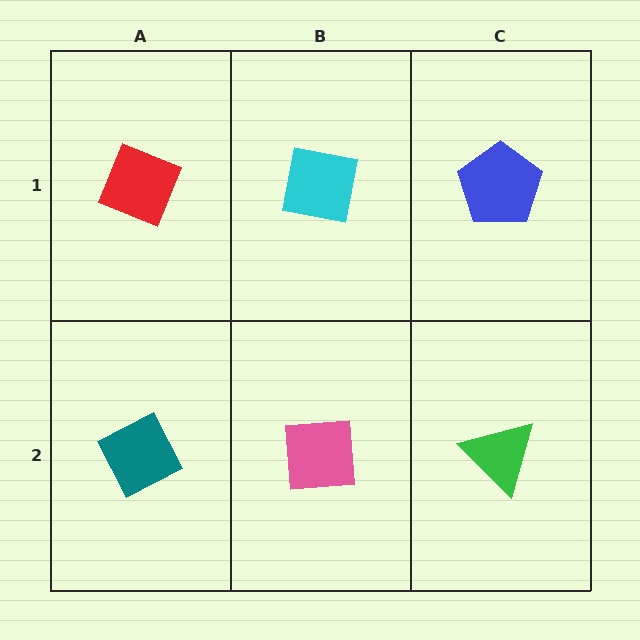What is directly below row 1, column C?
A green triangle.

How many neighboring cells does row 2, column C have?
2.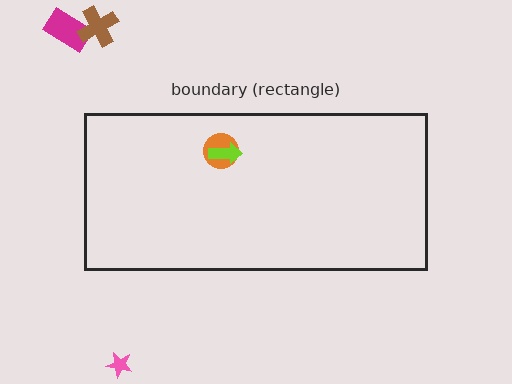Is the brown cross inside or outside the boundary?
Outside.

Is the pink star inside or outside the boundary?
Outside.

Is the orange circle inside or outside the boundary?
Inside.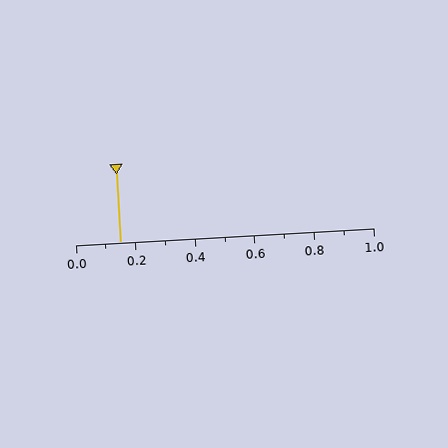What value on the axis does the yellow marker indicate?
The marker indicates approximately 0.15.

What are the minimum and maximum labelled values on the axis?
The axis runs from 0.0 to 1.0.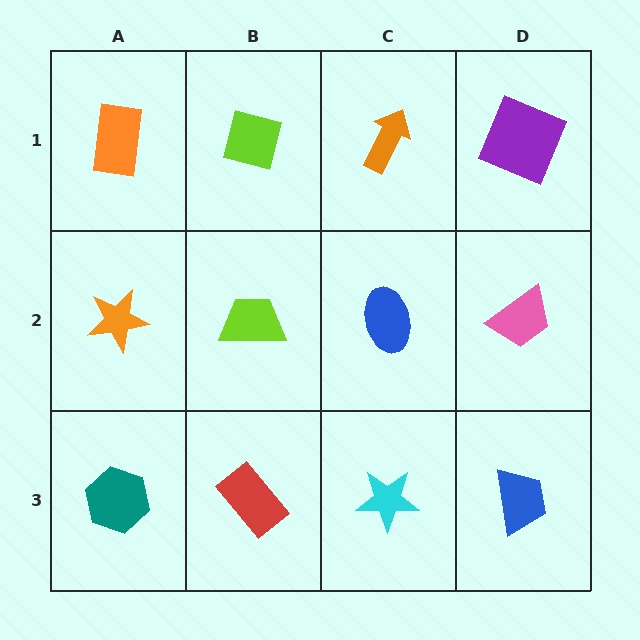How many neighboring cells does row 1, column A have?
2.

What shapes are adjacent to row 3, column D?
A pink trapezoid (row 2, column D), a cyan star (row 3, column C).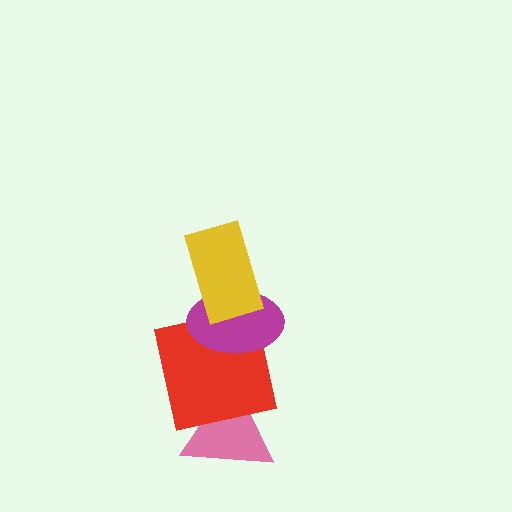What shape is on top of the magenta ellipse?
The yellow rectangle is on top of the magenta ellipse.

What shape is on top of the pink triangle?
The red square is on top of the pink triangle.